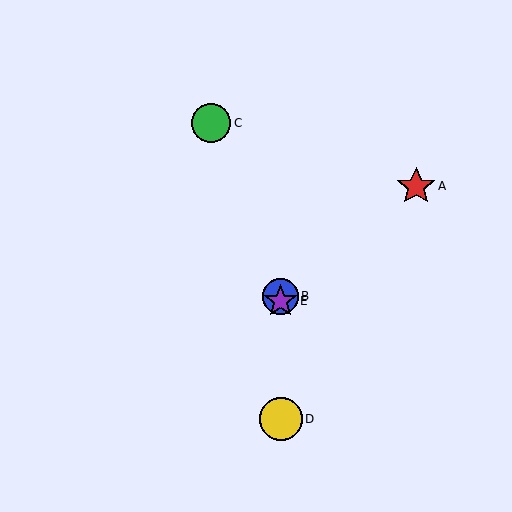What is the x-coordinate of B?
Object B is at x≈281.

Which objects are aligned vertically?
Objects B, D, E are aligned vertically.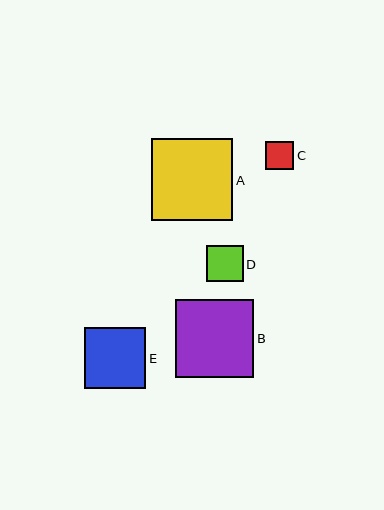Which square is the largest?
Square A is the largest with a size of approximately 81 pixels.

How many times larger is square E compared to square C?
Square E is approximately 2.2 times the size of square C.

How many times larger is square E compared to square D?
Square E is approximately 1.7 times the size of square D.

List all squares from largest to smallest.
From largest to smallest: A, B, E, D, C.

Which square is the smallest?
Square C is the smallest with a size of approximately 28 pixels.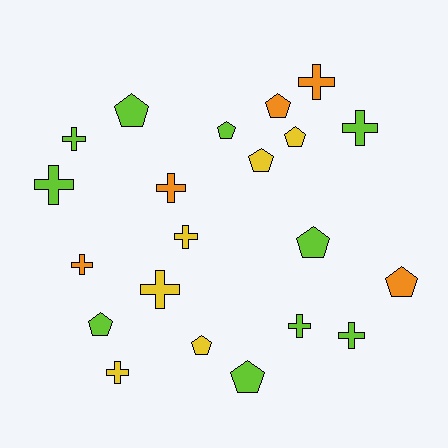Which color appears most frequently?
Lime, with 10 objects.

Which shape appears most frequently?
Cross, with 11 objects.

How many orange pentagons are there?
There are 2 orange pentagons.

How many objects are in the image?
There are 21 objects.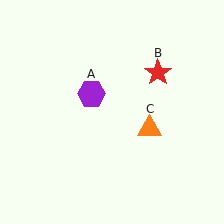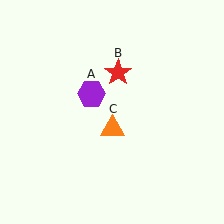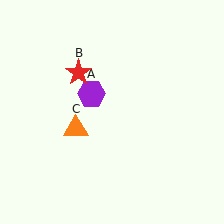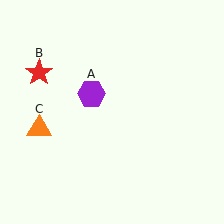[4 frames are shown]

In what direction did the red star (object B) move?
The red star (object B) moved left.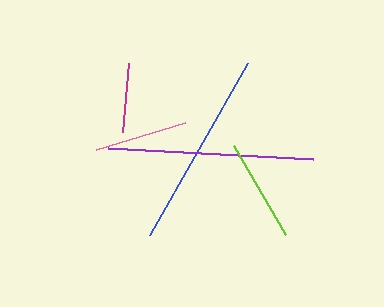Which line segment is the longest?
The purple line is the longest at approximately 205 pixels.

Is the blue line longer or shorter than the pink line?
The blue line is longer than the pink line.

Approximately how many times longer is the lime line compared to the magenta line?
The lime line is approximately 1.5 times the length of the magenta line.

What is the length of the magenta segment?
The magenta segment is approximately 69 pixels long.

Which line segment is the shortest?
The magenta line is the shortest at approximately 69 pixels.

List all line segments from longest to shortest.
From longest to shortest: purple, blue, lime, pink, magenta.